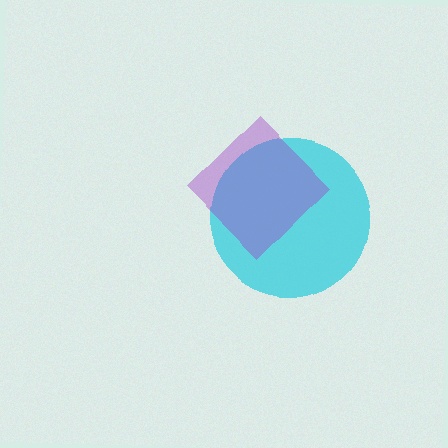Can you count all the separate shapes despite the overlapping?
Yes, there are 2 separate shapes.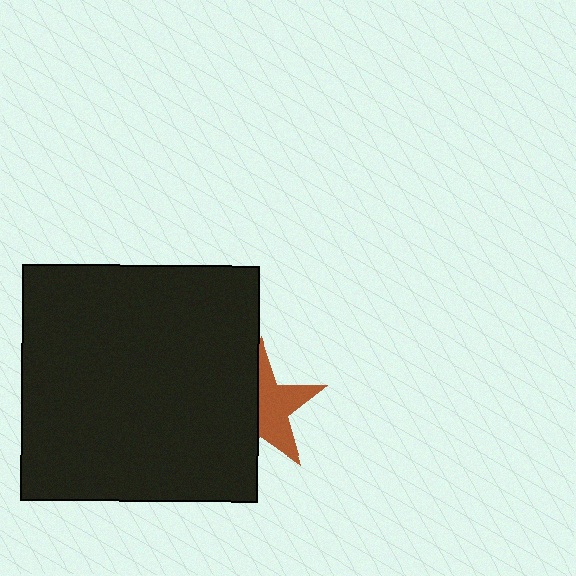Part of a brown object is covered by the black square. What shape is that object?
It is a star.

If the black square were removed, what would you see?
You would see the complete brown star.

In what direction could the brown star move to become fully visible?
The brown star could move right. That would shift it out from behind the black square entirely.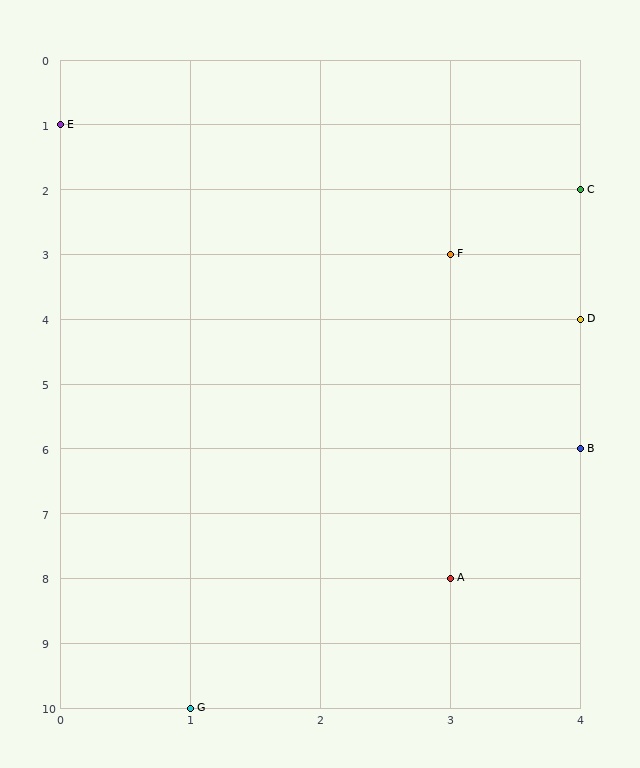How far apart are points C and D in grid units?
Points C and D are 2 rows apart.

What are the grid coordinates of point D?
Point D is at grid coordinates (4, 4).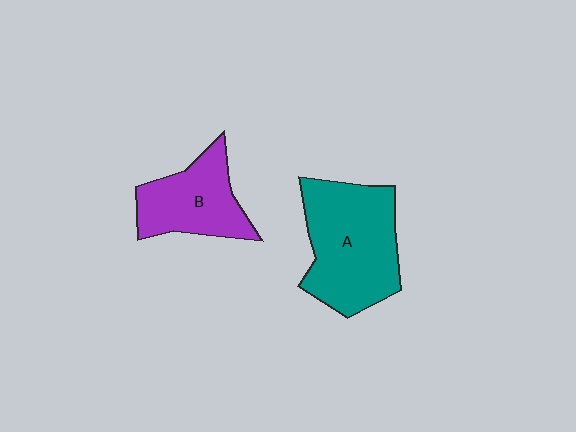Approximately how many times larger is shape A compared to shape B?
Approximately 1.5 times.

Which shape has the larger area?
Shape A (teal).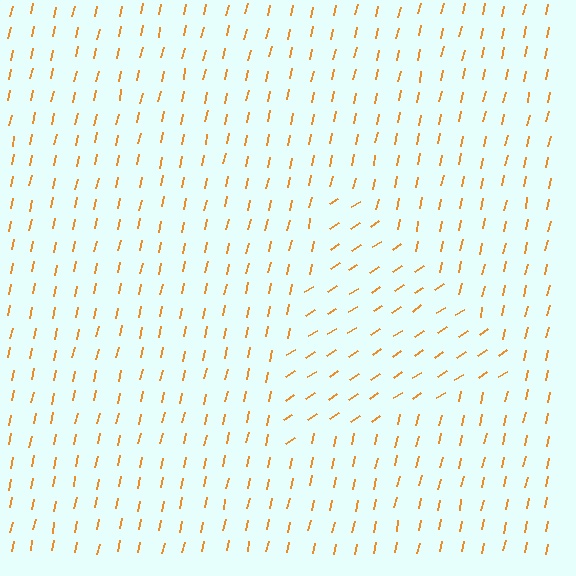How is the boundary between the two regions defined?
The boundary is defined purely by a change in line orientation (approximately 45 degrees difference). All lines are the same color and thickness.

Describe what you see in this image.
The image is filled with small orange line segments. A triangle region in the image has lines oriented differently from the surrounding lines, creating a visible texture boundary.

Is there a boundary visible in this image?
Yes, there is a texture boundary formed by a change in line orientation.